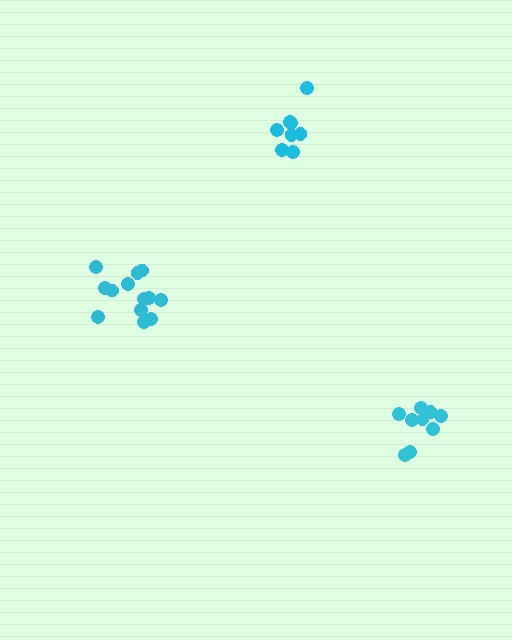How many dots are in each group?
Group 1: 9 dots, Group 2: 8 dots, Group 3: 13 dots (30 total).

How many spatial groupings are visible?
There are 3 spatial groupings.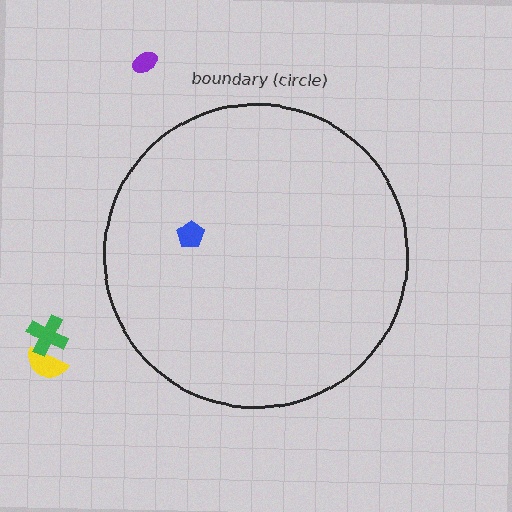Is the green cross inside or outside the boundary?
Outside.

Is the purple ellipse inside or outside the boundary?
Outside.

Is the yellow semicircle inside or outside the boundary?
Outside.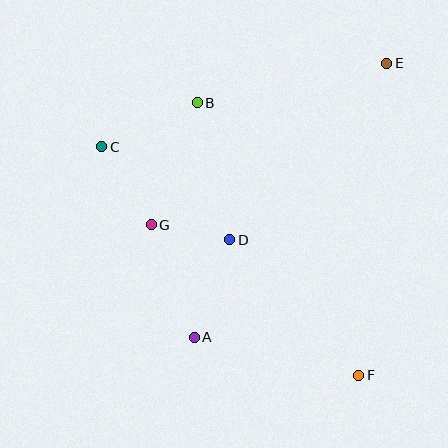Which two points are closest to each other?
Points D and G are closest to each other.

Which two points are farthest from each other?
Points C and F are farthest from each other.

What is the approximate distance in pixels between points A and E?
The distance between A and E is approximately 335 pixels.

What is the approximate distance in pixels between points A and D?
The distance between A and D is approximately 104 pixels.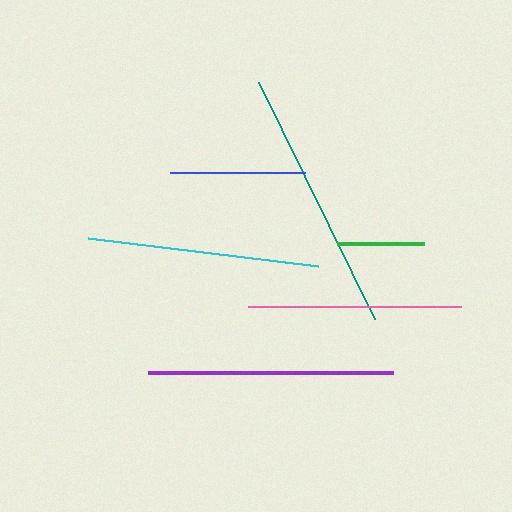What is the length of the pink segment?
The pink segment is approximately 213 pixels long.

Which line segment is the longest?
The teal line is the longest at approximately 264 pixels.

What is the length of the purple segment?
The purple segment is approximately 246 pixels long.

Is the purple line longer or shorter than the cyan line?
The purple line is longer than the cyan line.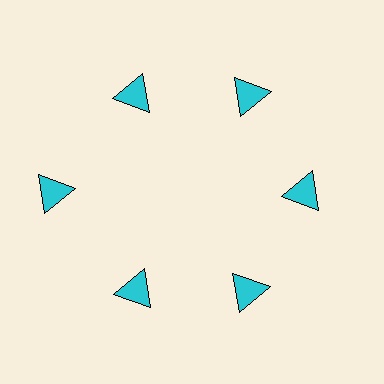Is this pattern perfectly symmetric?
No. The 6 cyan triangles are arranged in a ring, but one element near the 9 o'clock position is pushed outward from the center, breaking the 6-fold rotational symmetry.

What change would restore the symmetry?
The symmetry would be restored by moving it inward, back onto the ring so that all 6 triangles sit at equal angles and equal distance from the center.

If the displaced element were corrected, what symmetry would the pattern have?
It would have 6-fold rotational symmetry — the pattern would map onto itself every 60 degrees.